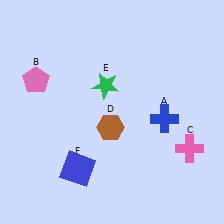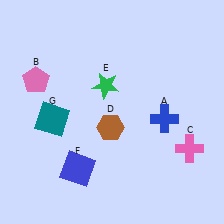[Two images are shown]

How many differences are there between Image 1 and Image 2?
There is 1 difference between the two images.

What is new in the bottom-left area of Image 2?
A teal square (G) was added in the bottom-left area of Image 2.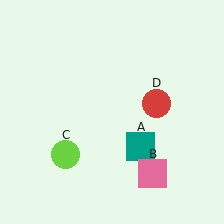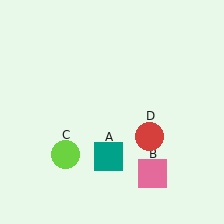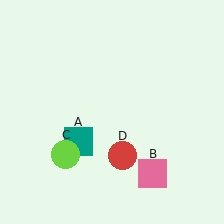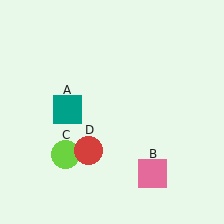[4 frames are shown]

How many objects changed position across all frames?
2 objects changed position: teal square (object A), red circle (object D).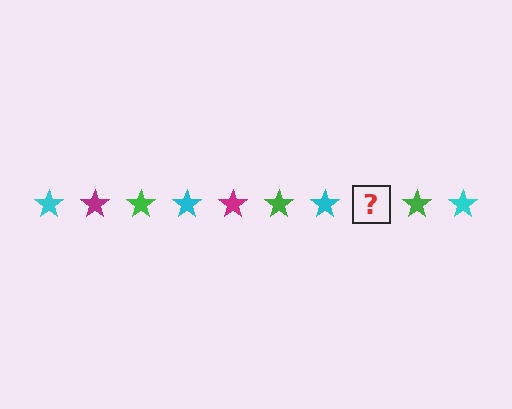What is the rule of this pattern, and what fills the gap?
The rule is that the pattern cycles through cyan, magenta, green stars. The gap should be filled with a magenta star.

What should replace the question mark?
The question mark should be replaced with a magenta star.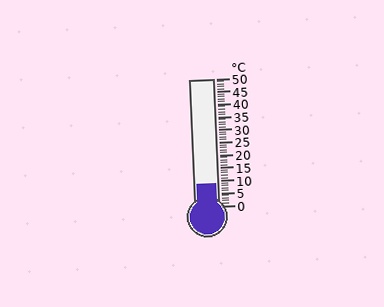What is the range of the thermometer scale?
The thermometer scale ranges from 0°C to 50°C.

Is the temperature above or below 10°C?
The temperature is below 10°C.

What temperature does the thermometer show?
The thermometer shows approximately 9°C.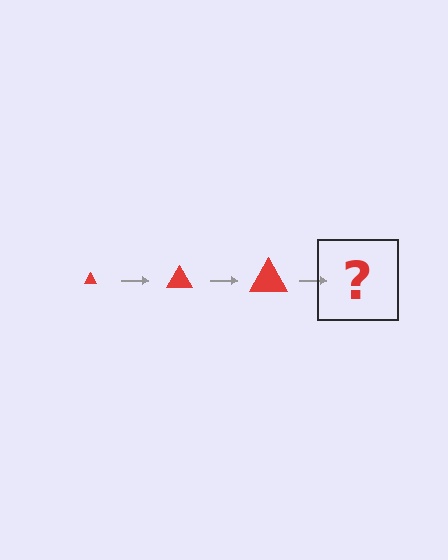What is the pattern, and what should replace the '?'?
The pattern is that the triangle gets progressively larger each step. The '?' should be a red triangle, larger than the previous one.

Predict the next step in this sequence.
The next step is a red triangle, larger than the previous one.